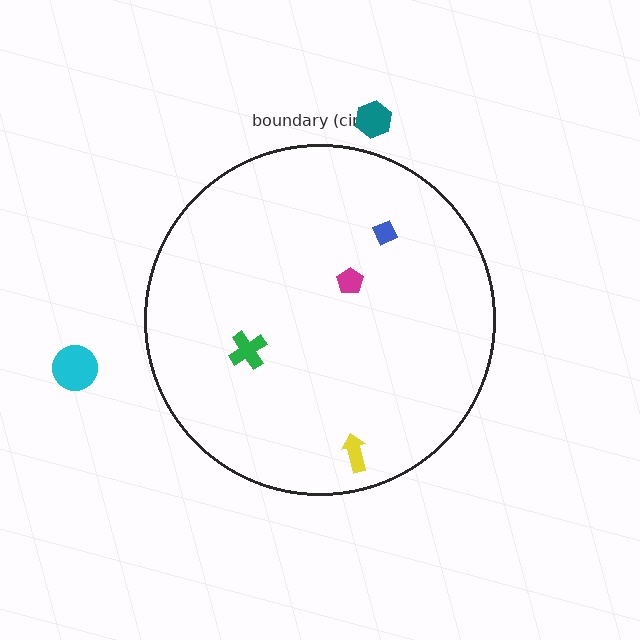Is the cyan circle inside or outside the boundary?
Outside.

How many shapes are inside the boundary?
4 inside, 2 outside.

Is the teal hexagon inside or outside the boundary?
Outside.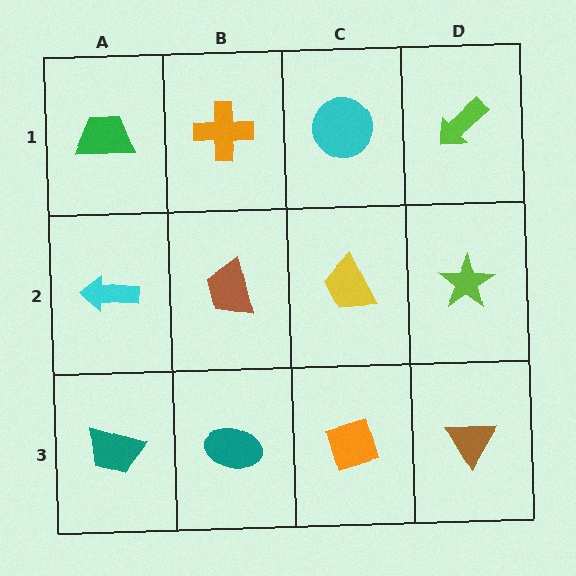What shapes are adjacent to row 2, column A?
A green trapezoid (row 1, column A), a teal trapezoid (row 3, column A), a brown trapezoid (row 2, column B).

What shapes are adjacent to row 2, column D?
A lime arrow (row 1, column D), a brown triangle (row 3, column D), a yellow trapezoid (row 2, column C).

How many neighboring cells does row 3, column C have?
3.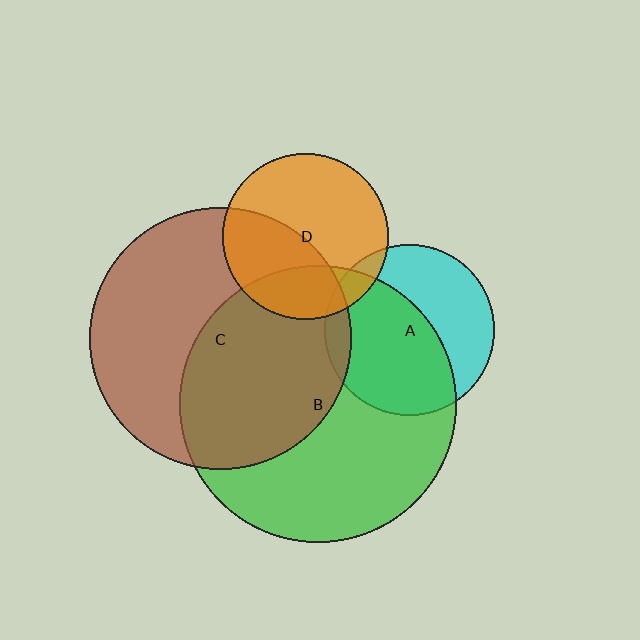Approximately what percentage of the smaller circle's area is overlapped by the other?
Approximately 25%.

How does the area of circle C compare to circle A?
Approximately 2.4 times.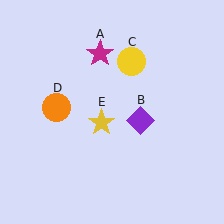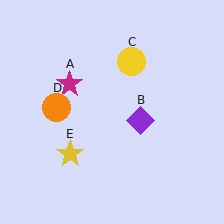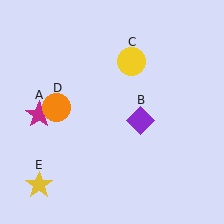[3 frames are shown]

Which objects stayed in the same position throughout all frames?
Purple diamond (object B) and yellow circle (object C) and orange circle (object D) remained stationary.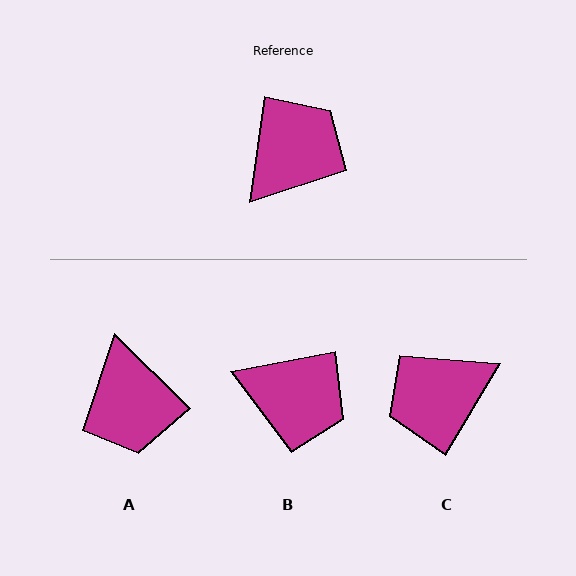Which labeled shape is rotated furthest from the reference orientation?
C, about 157 degrees away.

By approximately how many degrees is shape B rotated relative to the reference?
Approximately 72 degrees clockwise.